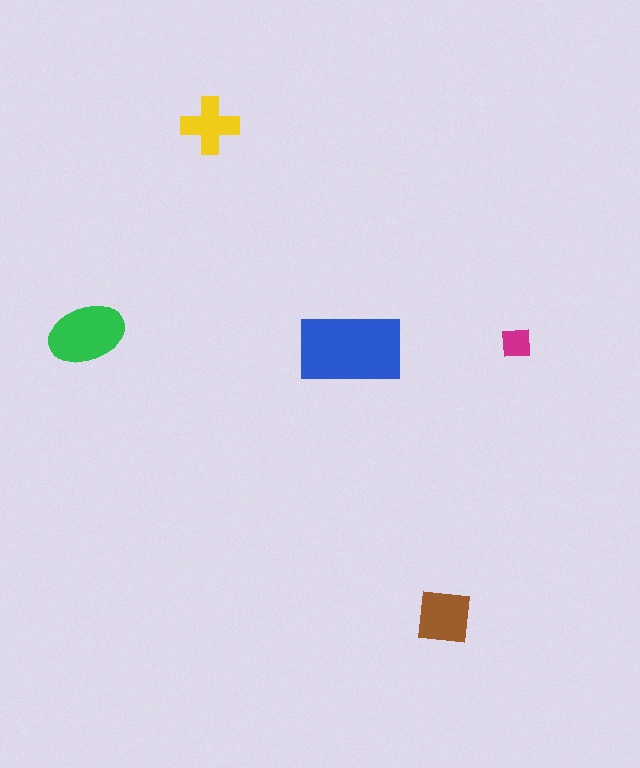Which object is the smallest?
The magenta square.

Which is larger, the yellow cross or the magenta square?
The yellow cross.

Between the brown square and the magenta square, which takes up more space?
The brown square.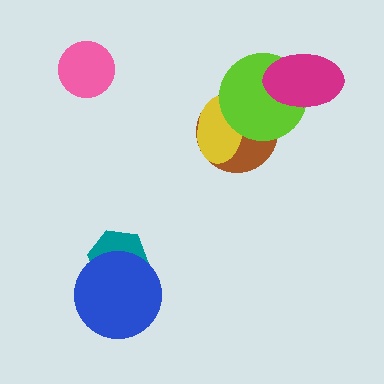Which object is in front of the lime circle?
The magenta ellipse is in front of the lime circle.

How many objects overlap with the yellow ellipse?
2 objects overlap with the yellow ellipse.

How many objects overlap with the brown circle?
2 objects overlap with the brown circle.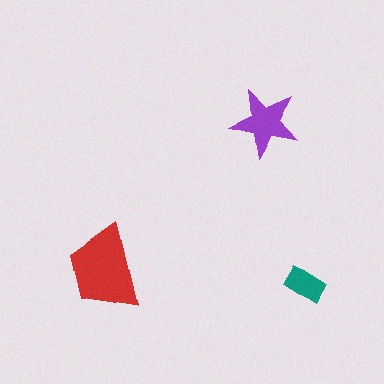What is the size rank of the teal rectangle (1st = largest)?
3rd.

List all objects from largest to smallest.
The red trapezoid, the purple star, the teal rectangle.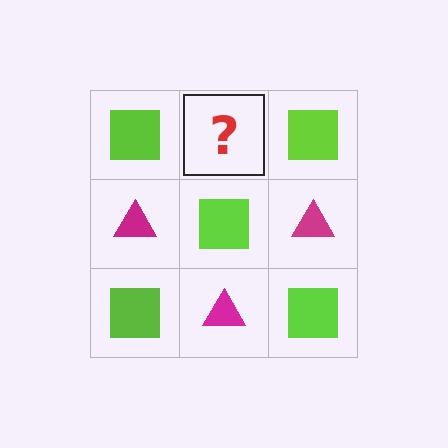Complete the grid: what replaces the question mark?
The question mark should be replaced with a magenta triangle.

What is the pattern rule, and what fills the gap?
The rule is that it alternates lime square and magenta triangle in a checkerboard pattern. The gap should be filled with a magenta triangle.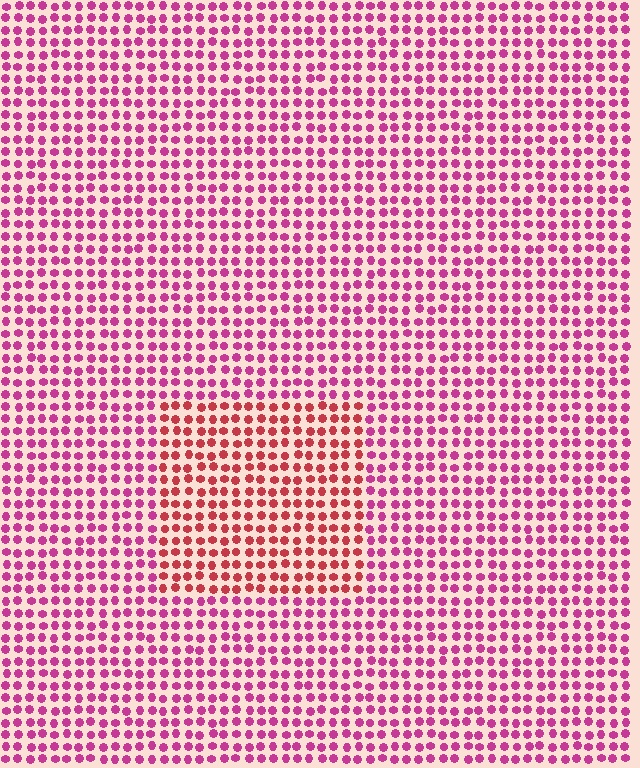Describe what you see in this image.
The image is filled with small magenta elements in a uniform arrangement. A rectangle-shaped region is visible where the elements are tinted to a slightly different hue, forming a subtle color boundary.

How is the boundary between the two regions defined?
The boundary is defined purely by a slight shift in hue (about 33 degrees). Spacing, size, and orientation are identical on both sides.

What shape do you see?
I see a rectangle.